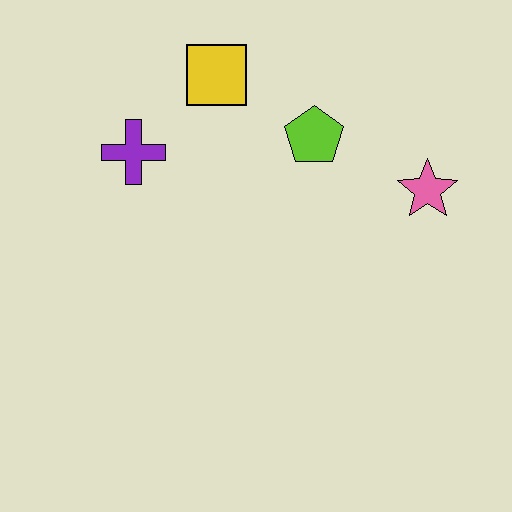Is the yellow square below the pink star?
No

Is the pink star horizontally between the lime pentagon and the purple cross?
No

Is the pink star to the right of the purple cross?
Yes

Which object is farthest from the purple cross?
The pink star is farthest from the purple cross.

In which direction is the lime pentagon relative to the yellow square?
The lime pentagon is to the right of the yellow square.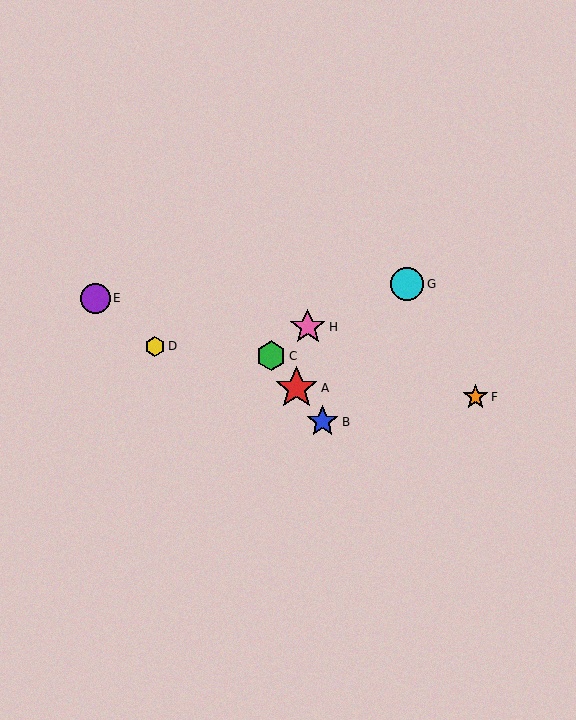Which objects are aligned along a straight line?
Objects A, B, C are aligned along a straight line.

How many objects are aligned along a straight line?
3 objects (A, B, C) are aligned along a straight line.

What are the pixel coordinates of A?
Object A is at (296, 388).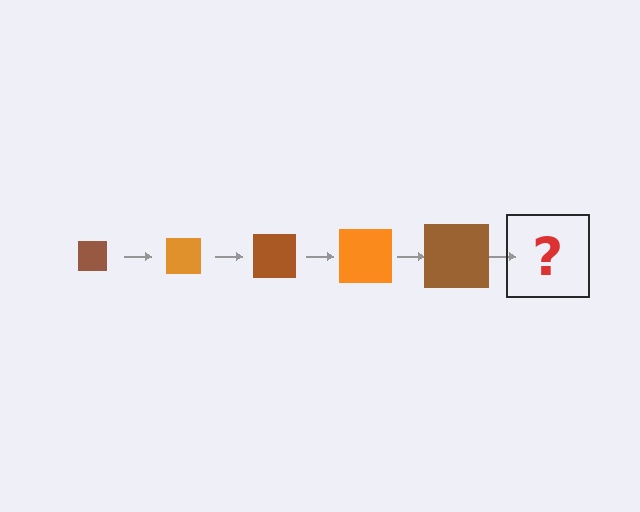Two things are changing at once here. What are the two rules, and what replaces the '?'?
The two rules are that the square grows larger each step and the color cycles through brown and orange. The '?' should be an orange square, larger than the previous one.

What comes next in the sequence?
The next element should be an orange square, larger than the previous one.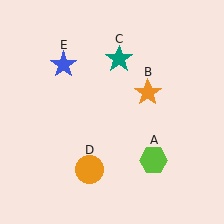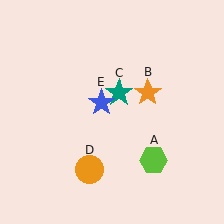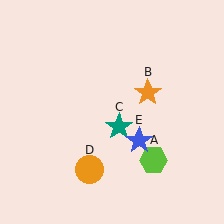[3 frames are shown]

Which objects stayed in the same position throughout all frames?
Lime hexagon (object A) and orange star (object B) and orange circle (object D) remained stationary.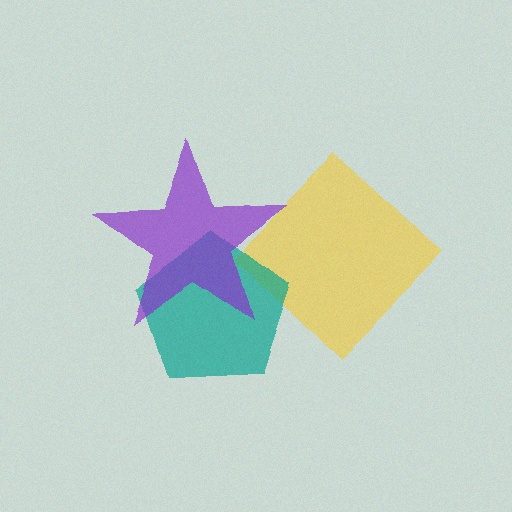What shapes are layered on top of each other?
The layered shapes are: a yellow diamond, a teal pentagon, a purple star.